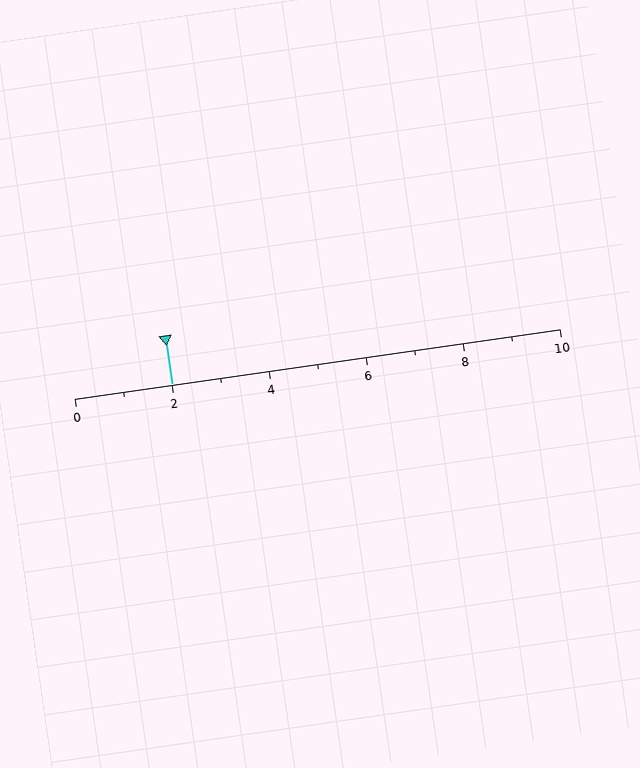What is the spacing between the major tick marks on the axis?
The major ticks are spaced 2 apart.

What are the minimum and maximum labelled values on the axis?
The axis runs from 0 to 10.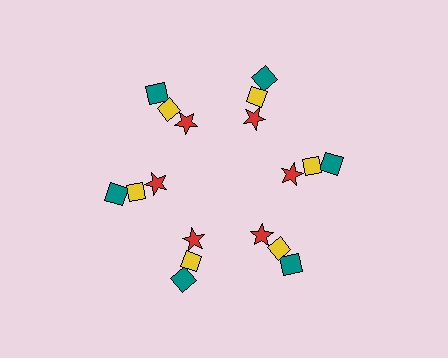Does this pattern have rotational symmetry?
Yes, this pattern has 6-fold rotational symmetry. It looks the same after rotating 60 degrees around the center.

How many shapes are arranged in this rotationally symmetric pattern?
There are 18 shapes, arranged in 6 groups of 3.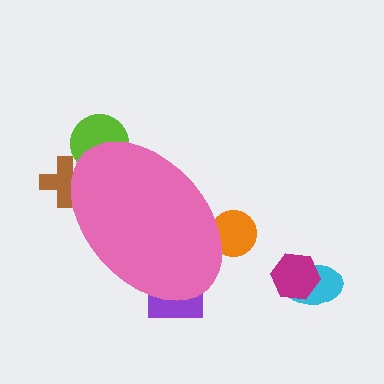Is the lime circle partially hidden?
Yes, the lime circle is partially hidden behind the pink ellipse.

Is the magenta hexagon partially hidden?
No, the magenta hexagon is fully visible.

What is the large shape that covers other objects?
A pink ellipse.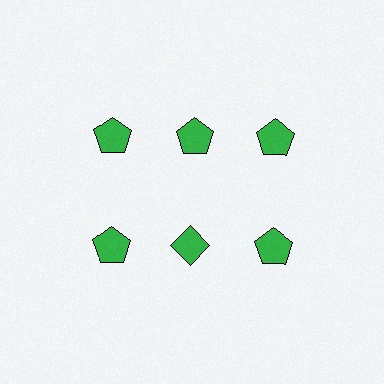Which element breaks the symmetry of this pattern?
The green diamond in the second row, second from left column breaks the symmetry. All other shapes are green pentagons.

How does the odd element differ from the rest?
It has a different shape: diamond instead of pentagon.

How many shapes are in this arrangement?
There are 6 shapes arranged in a grid pattern.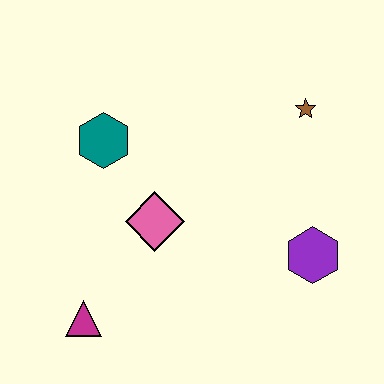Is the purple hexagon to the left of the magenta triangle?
No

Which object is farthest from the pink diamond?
The brown star is farthest from the pink diamond.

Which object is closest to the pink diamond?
The teal hexagon is closest to the pink diamond.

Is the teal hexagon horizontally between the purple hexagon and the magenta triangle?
Yes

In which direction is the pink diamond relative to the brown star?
The pink diamond is to the left of the brown star.